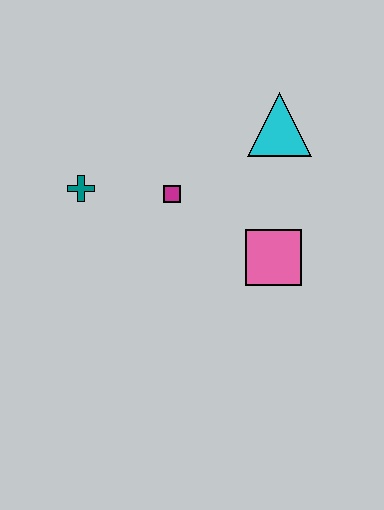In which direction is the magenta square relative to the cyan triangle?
The magenta square is to the left of the cyan triangle.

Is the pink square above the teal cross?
No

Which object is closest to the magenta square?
The teal cross is closest to the magenta square.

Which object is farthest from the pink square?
The teal cross is farthest from the pink square.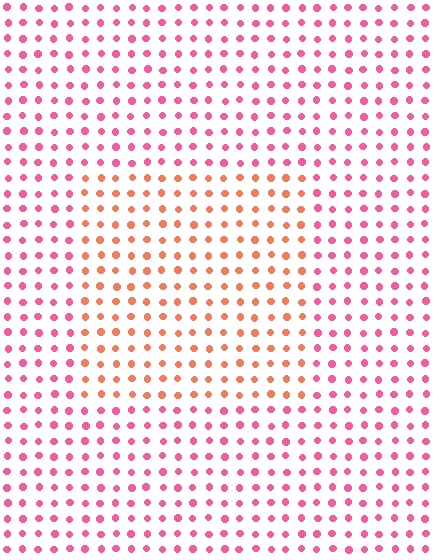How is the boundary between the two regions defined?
The boundary is defined purely by a slight shift in hue (about 40 degrees). Spacing, size, and orientation are identical on both sides.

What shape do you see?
I see a rectangle.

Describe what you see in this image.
The image is filled with small pink elements in a uniform arrangement. A rectangle-shaped region is visible where the elements are tinted to a slightly different hue, forming a subtle color boundary.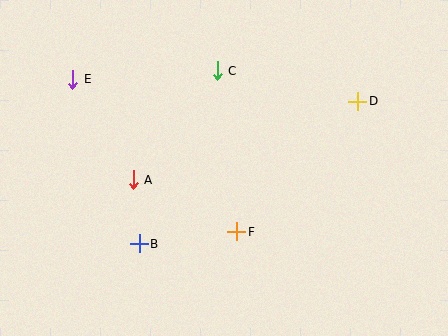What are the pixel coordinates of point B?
Point B is at (139, 244).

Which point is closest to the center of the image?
Point F at (237, 232) is closest to the center.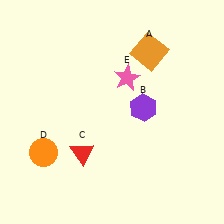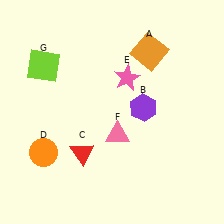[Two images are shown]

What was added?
A pink triangle (F), a lime square (G) were added in Image 2.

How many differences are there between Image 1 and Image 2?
There are 2 differences between the two images.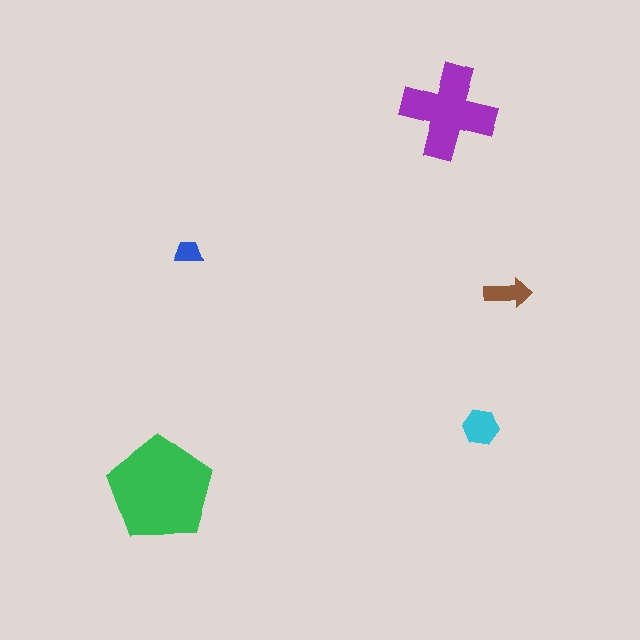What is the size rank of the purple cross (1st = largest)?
2nd.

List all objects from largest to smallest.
The green pentagon, the purple cross, the cyan hexagon, the brown arrow, the blue trapezoid.